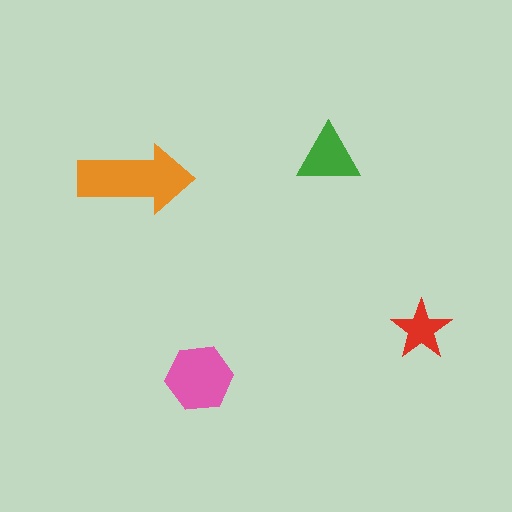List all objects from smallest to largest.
The red star, the green triangle, the pink hexagon, the orange arrow.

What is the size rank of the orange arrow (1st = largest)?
1st.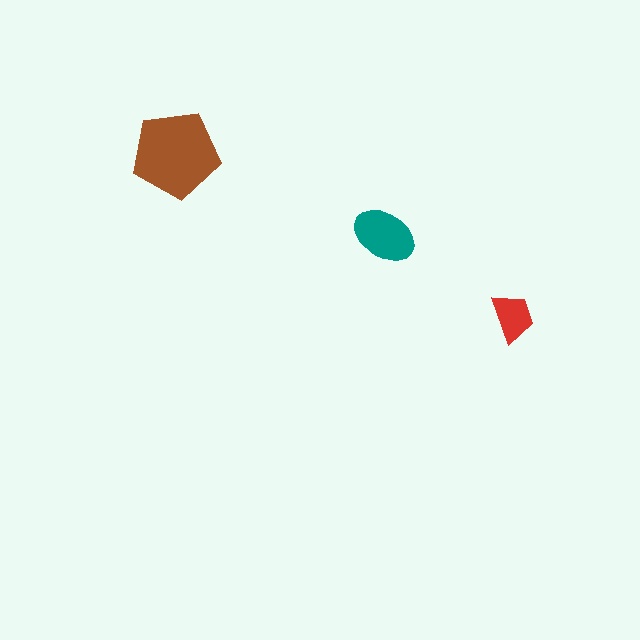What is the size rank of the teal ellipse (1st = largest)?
2nd.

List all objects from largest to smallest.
The brown pentagon, the teal ellipse, the red trapezoid.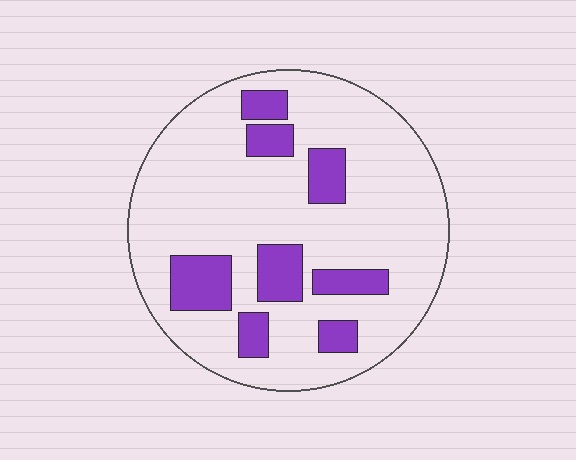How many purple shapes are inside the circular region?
8.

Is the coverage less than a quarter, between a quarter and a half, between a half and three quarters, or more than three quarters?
Less than a quarter.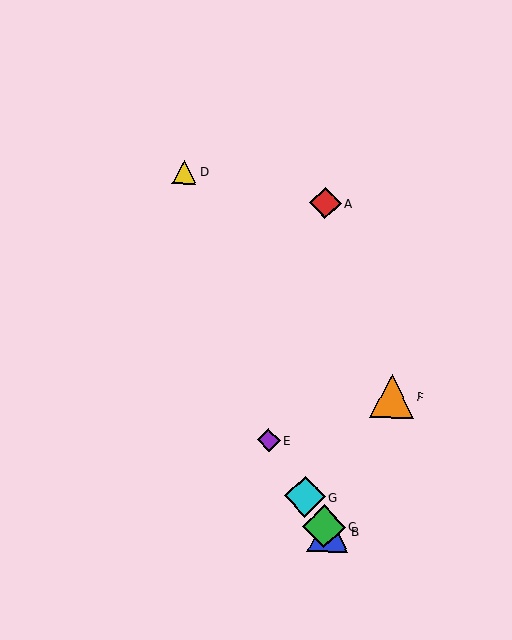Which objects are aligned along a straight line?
Objects B, C, E, G are aligned along a straight line.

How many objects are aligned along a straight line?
4 objects (B, C, E, G) are aligned along a straight line.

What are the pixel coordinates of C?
Object C is at (324, 526).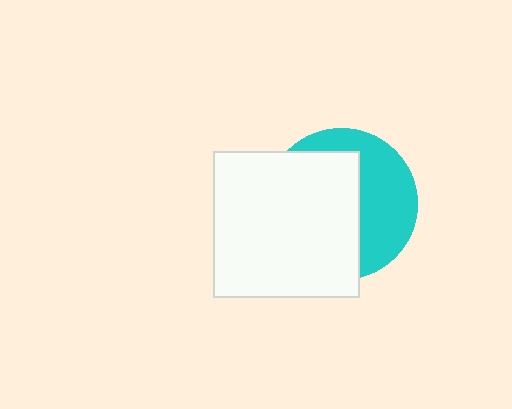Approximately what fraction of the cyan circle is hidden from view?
Roughly 58% of the cyan circle is hidden behind the white square.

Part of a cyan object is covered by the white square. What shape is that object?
It is a circle.